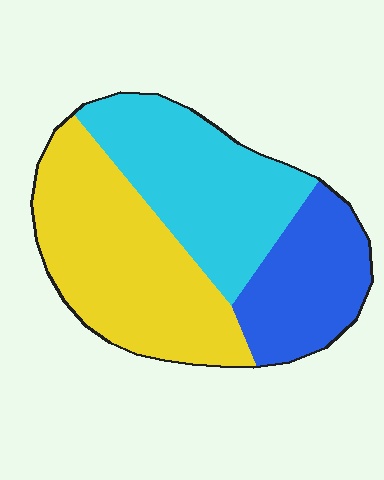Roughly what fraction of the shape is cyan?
Cyan takes up about one third (1/3) of the shape.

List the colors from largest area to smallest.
From largest to smallest: yellow, cyan, blue.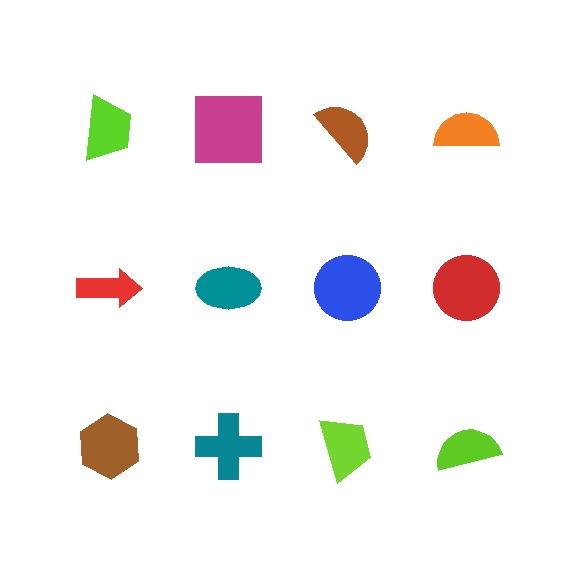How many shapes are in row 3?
4 shapes.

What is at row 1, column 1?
A lime trapezoid.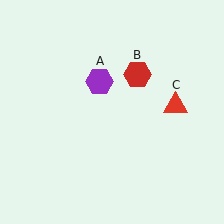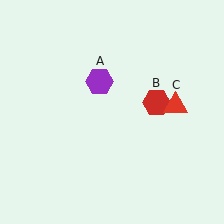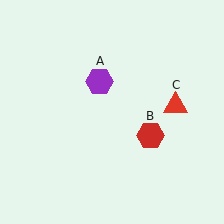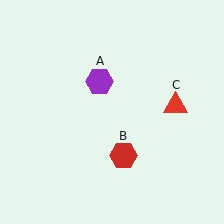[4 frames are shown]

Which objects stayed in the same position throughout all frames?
Purple hexagon (object A) and red triangle (object C) remained stationary.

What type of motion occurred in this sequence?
The red hexagon (object B) rotated clockwise around the center of the scene.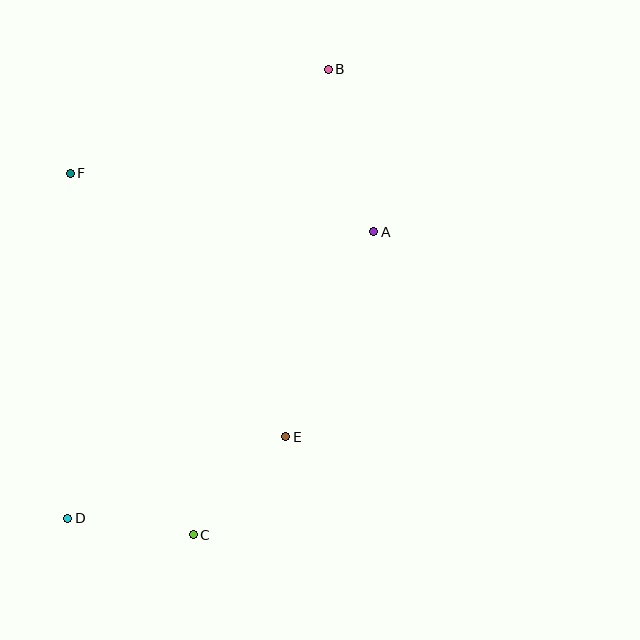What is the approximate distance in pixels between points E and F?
The distance between E and F is approximately 340 pixels.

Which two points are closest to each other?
Points C and D are closest to each other.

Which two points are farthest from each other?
Points B and D are farthest from each other.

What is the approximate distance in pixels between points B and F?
The distance between B and F is approximately 279 pixels.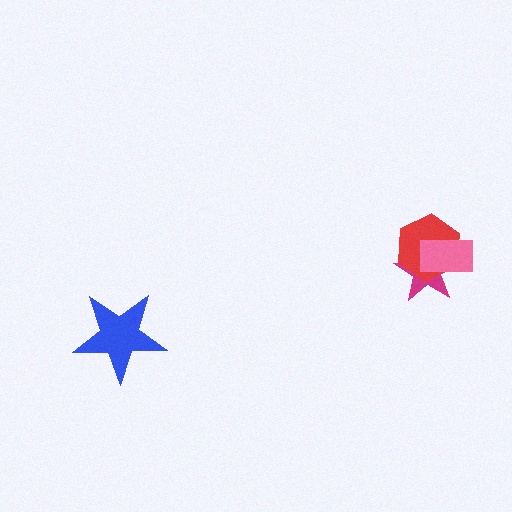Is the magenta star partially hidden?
Yes, it is partially covered by another shape.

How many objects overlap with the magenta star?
2 objects overlap with the magenta star.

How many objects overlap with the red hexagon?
2 objects overlap with the red hexagon.